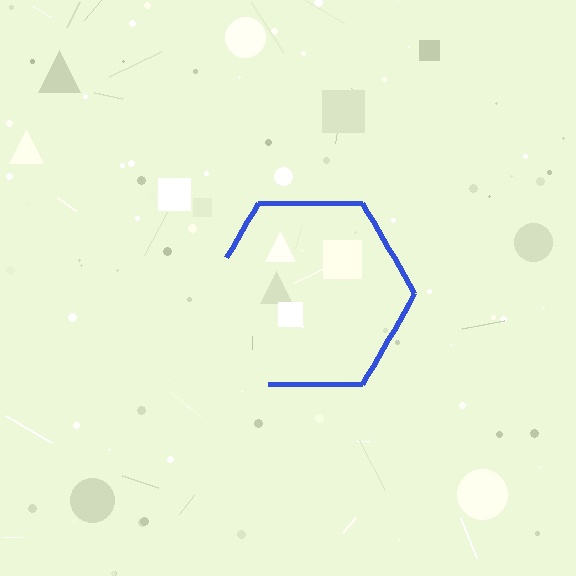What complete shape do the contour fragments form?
The contour fragments form a hexagon.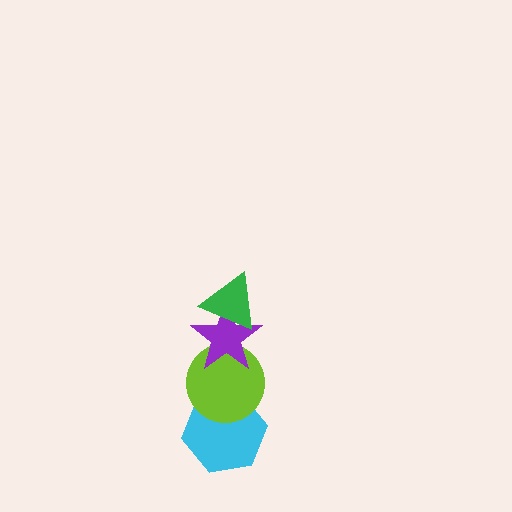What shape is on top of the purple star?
The green triangle is on top of the purple star.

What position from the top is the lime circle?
The lime circle is 3rd from the top.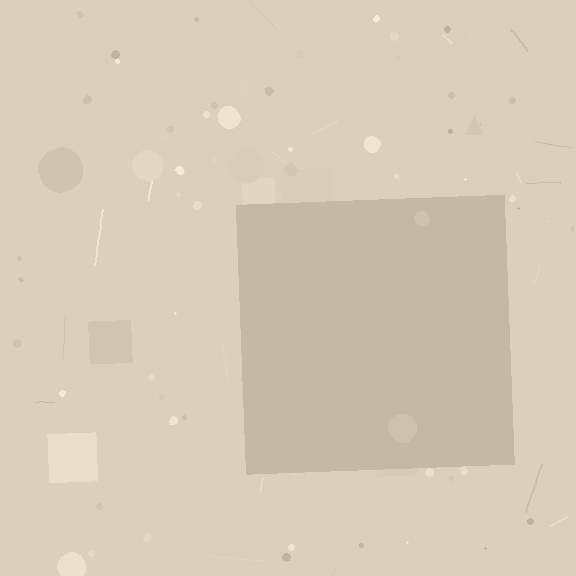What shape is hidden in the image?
A square is hidden in the image.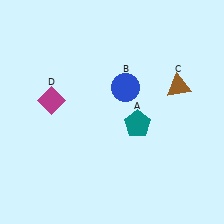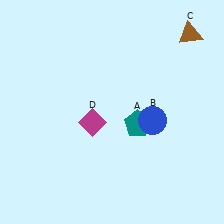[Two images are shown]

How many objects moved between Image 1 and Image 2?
3 objects moved between the two images.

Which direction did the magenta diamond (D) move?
The magenta diamond (D) moved right.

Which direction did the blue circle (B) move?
The blue circle (B) moved down.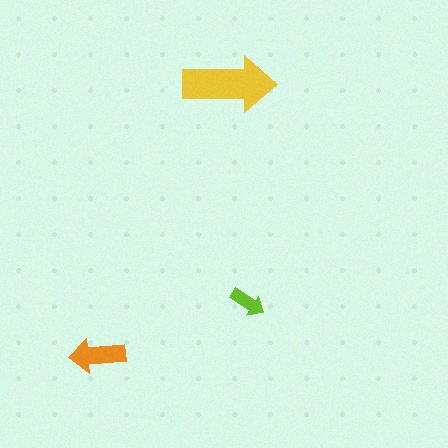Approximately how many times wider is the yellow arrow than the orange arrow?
About 1.5 times wider.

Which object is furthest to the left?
The orange arrow is leftmost.